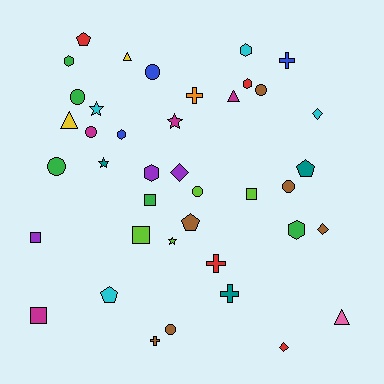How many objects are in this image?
There are 40 objects.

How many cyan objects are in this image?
There are 4 cyan objects.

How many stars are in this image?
There are 4 stars.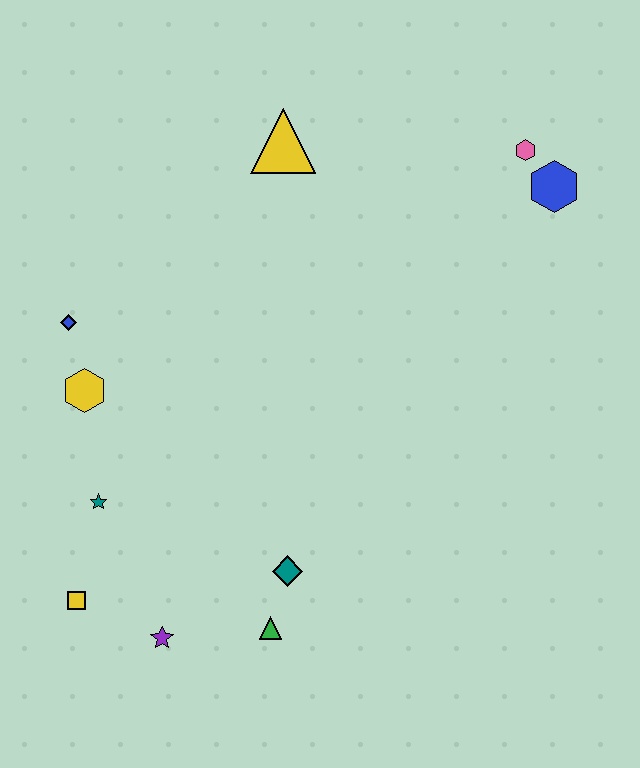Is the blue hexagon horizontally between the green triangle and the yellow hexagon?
No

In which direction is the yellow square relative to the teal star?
The yellow square is below the teal star.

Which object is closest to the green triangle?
The teal diamond is closest to the green triangle.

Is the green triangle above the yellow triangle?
No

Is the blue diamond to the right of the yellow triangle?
No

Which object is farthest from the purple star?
The pink hexagon is farthest from the purple star.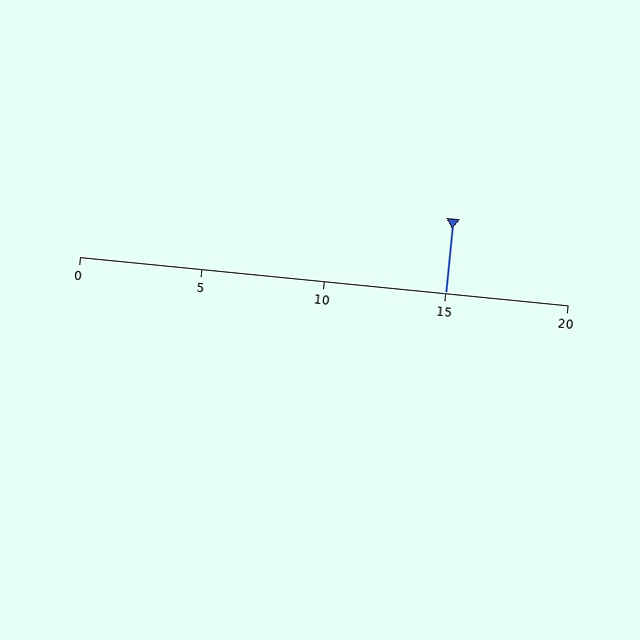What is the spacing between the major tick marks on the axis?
The major ticks are spaced 5 apart.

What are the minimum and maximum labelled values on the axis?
The axis runs from 0 to 20.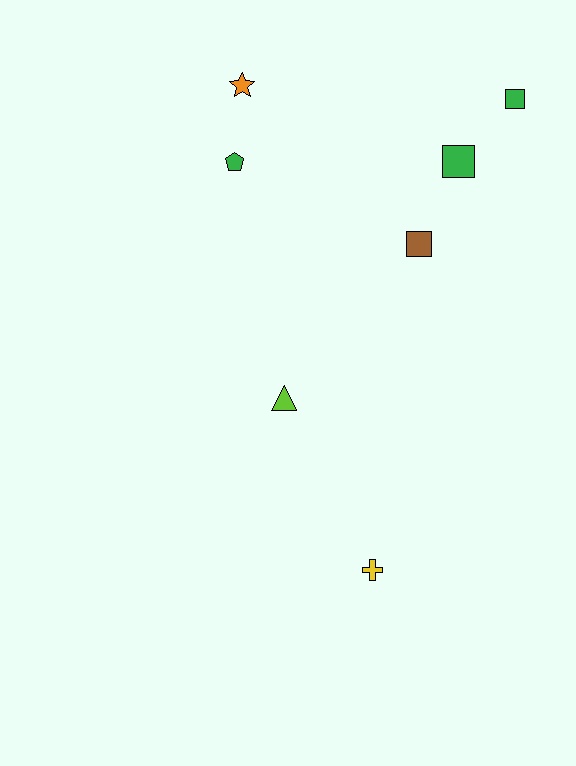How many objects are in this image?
There are 7 objects.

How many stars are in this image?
There is 1 star.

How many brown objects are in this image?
There is 1 brown object.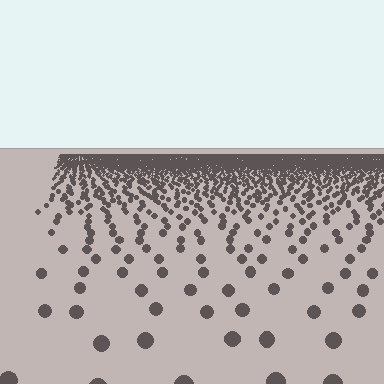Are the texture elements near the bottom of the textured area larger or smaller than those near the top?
Larger. Near the bottom, elements are closer to the viewer and appear at a bigger on-screen size.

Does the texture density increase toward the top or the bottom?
Density increases toward the top.